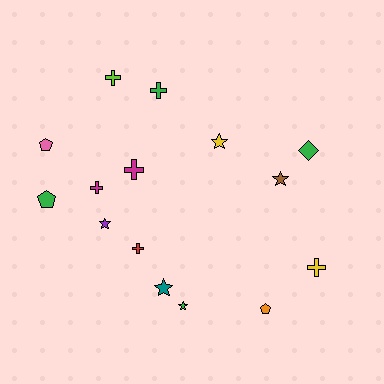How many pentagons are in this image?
There are 3 pentagons.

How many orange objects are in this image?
There is 1 orange object.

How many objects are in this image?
There are 15 objects.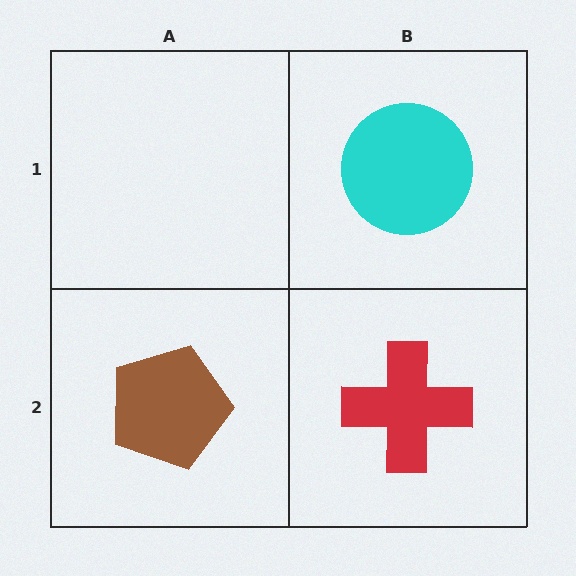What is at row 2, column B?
A red cross.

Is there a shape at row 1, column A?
No, that cell is empty.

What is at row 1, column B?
A cyan circle.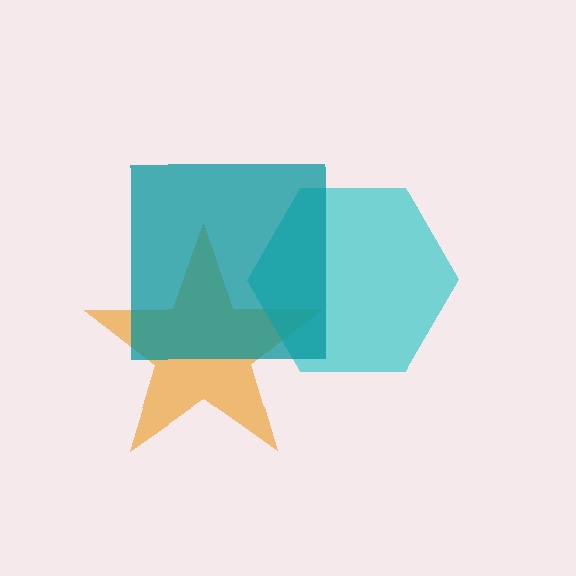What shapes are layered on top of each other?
The layered shapes are: an orange star, a cyan hexagon, a teal square.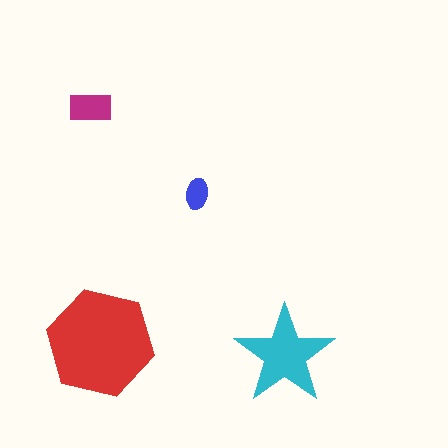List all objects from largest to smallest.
The red hexagon, the cyan star, the magenta rectangle, the blue ellipse.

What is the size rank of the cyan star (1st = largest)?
2nd.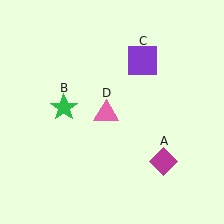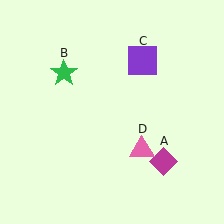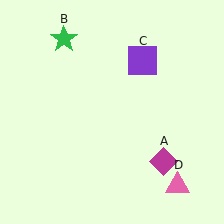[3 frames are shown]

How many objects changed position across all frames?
2 objects changed position: green star (object B), pink triangle (object D).